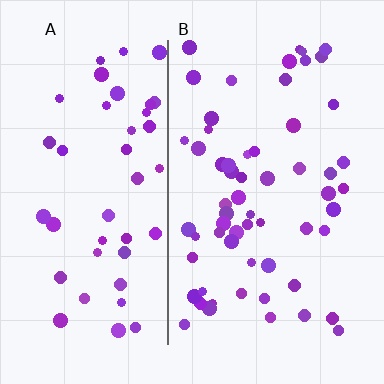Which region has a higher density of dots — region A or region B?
B (the right).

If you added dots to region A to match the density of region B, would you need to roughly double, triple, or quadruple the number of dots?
Approximately double.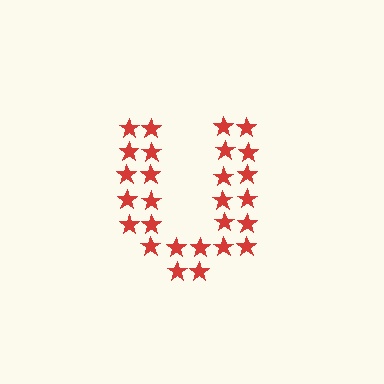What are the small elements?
The small elements are stars.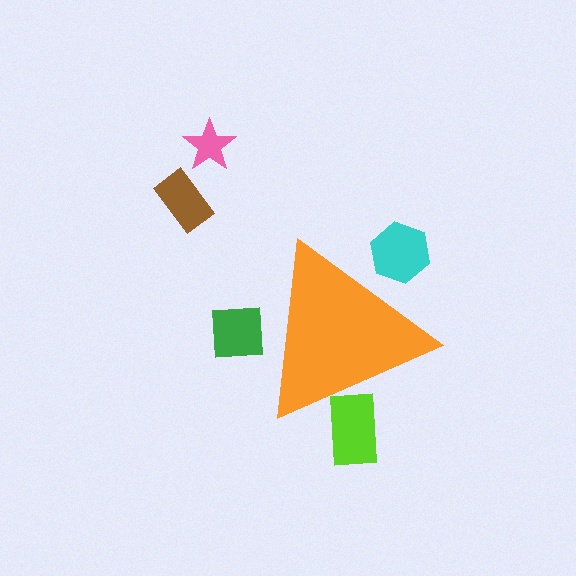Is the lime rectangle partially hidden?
Yes, the lime rectangle is partially hidden behind the orange triangle.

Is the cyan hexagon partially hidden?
Yes, the cyan hexagon is partially hidden behind the orange triangle.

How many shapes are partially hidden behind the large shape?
3 shapes are partially hidden.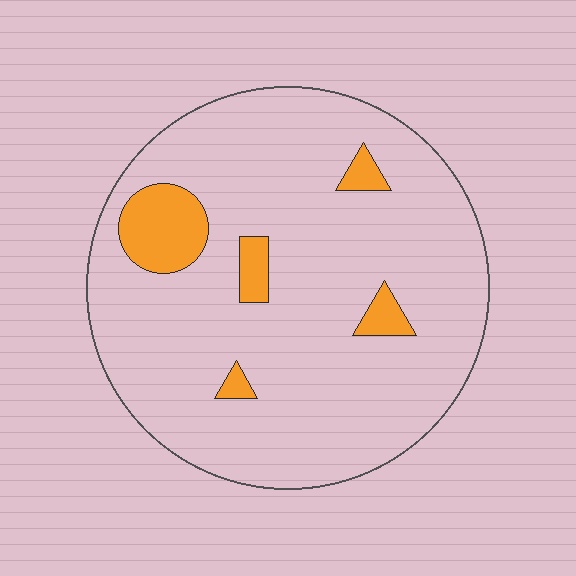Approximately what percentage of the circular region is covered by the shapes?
Approximately 10%.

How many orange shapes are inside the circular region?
5.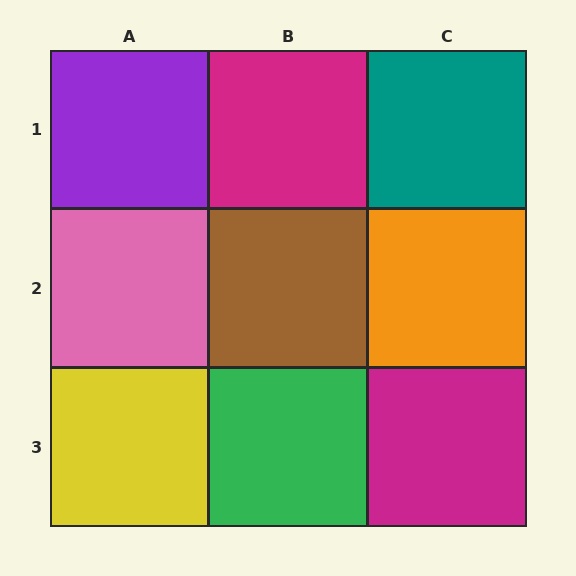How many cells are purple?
1 cell is purple.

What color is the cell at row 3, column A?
Yellow.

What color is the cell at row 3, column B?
Green.